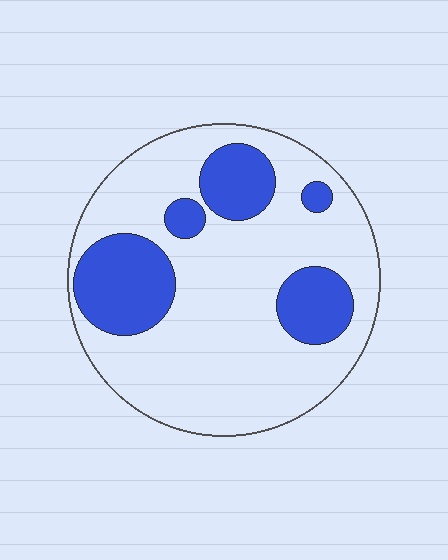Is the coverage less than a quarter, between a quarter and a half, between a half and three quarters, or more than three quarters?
Between a quarter and a half.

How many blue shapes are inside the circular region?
5.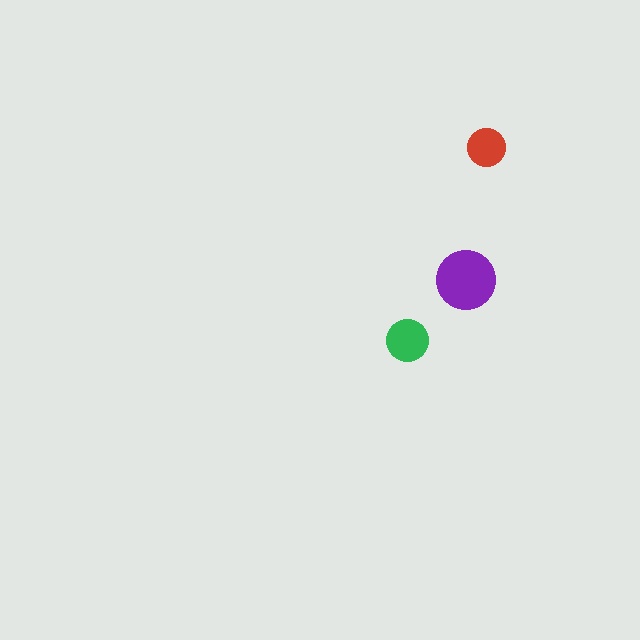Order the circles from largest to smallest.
the purple one, the green one, the red one.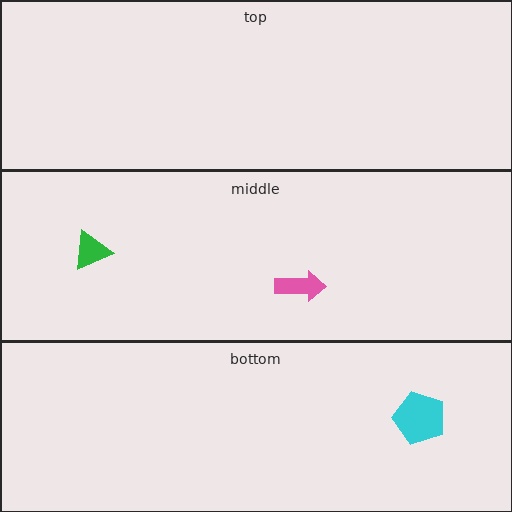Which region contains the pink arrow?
The middle region.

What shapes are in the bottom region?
The cyan pentagon.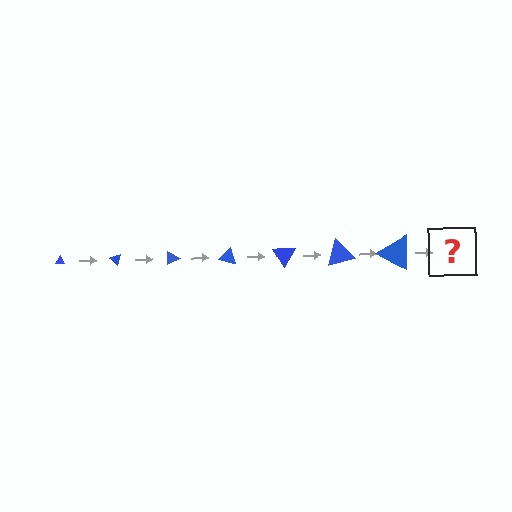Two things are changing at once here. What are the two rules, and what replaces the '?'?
The two rules are that the triangle grows larger each step and it rotates 45 degrees each step. The '?' should be a triangle, larger than the previous one and rotated 315 degrees from the start.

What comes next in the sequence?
The next element should be a triangle, larger than the previous one and rotated 315 degrees from the start.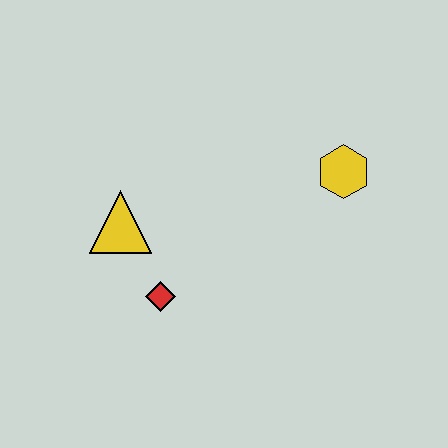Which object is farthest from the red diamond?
The yellow hexagon is farthest from the red diamond.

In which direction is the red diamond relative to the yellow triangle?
The red diamond is below the yellow triangle.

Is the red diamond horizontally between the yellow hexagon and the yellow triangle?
Yes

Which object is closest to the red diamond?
The yellow triangle is closest to the red diamond.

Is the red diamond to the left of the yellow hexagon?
Yes